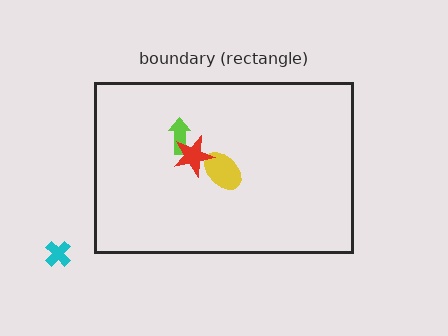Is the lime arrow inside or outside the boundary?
Inside.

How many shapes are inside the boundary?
3 inside, 1 outside.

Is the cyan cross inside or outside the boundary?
Outside.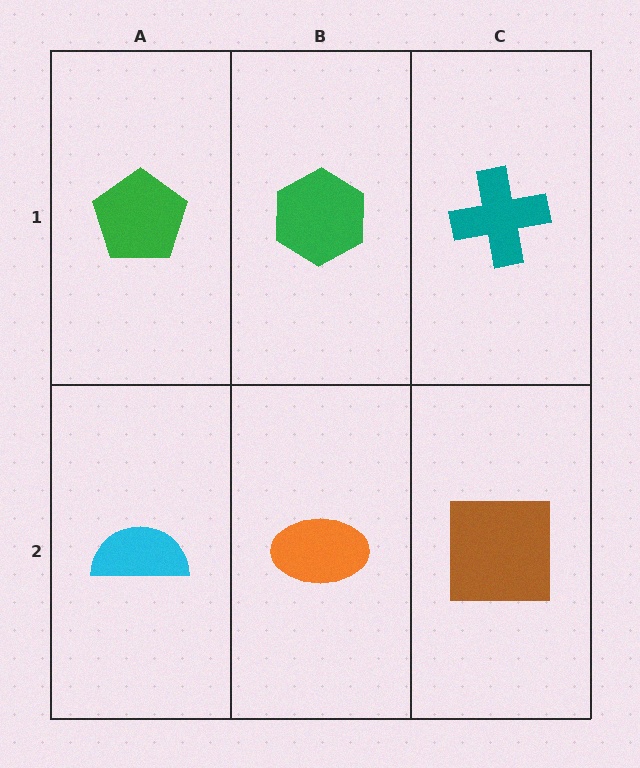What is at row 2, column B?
An orange ellipse.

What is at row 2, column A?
A cyan semicircle.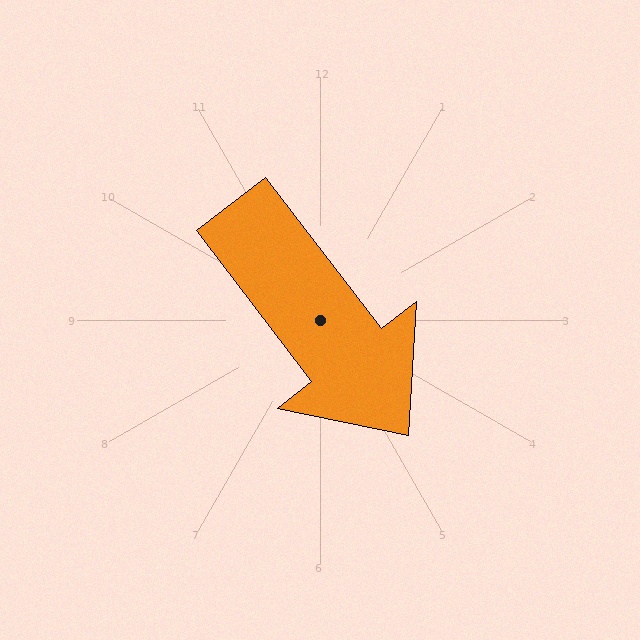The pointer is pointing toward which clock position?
Roughly 5 o'clock.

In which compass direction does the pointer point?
Southeast.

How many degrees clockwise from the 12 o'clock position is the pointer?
Approximately 143 degrees.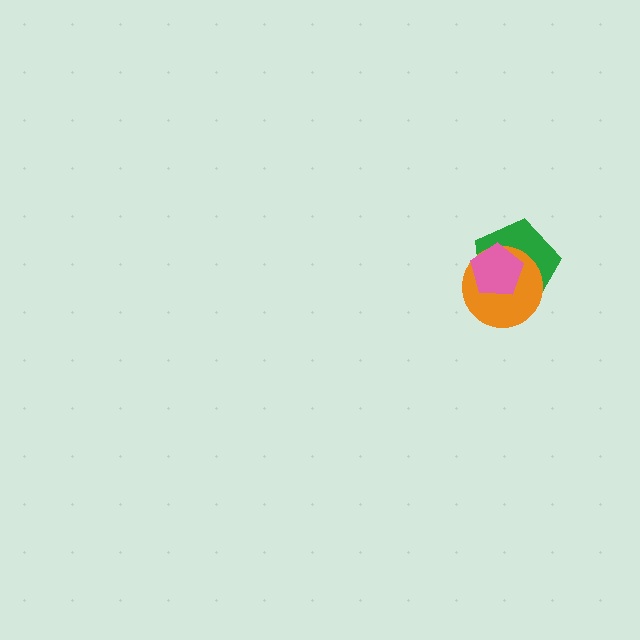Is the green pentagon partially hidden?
Yes, it is partially covered by another shape.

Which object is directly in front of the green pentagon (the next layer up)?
The orange circle is directly in front of the green pentagon.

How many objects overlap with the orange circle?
2 objects overlap with the orange circle.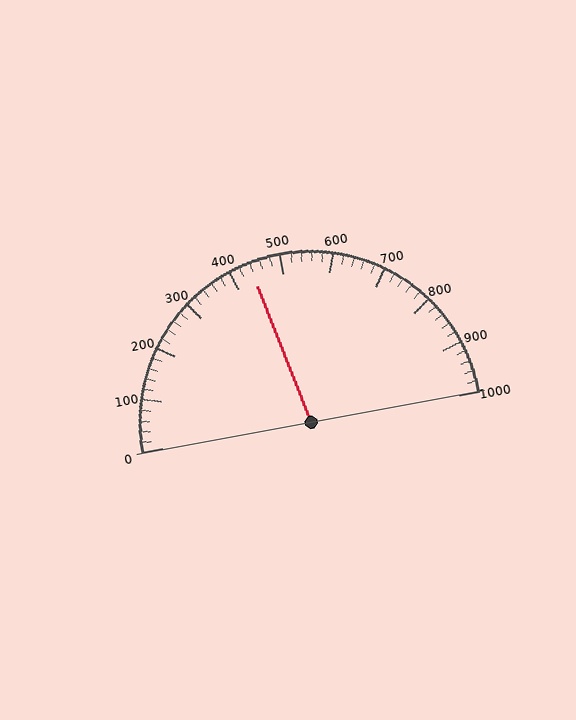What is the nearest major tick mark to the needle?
The nearest major tick mark is 400.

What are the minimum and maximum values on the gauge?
The gauge ranges from 0 to 1000.